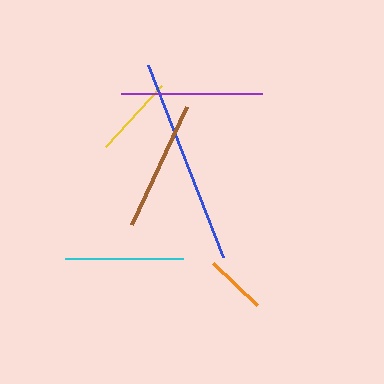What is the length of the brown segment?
The brown segment is approximately 131 pixels long.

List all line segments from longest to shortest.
From longest to shortest: blue, purple, brown, cyan, yellow, orange.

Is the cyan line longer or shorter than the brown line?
The brown line is longer than the cyan line.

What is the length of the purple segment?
The purple segment is approximately 142 pixels long.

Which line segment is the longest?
The blue line is the longest at approximately 206 pixels.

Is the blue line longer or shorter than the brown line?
The blue line is longer than the brown line.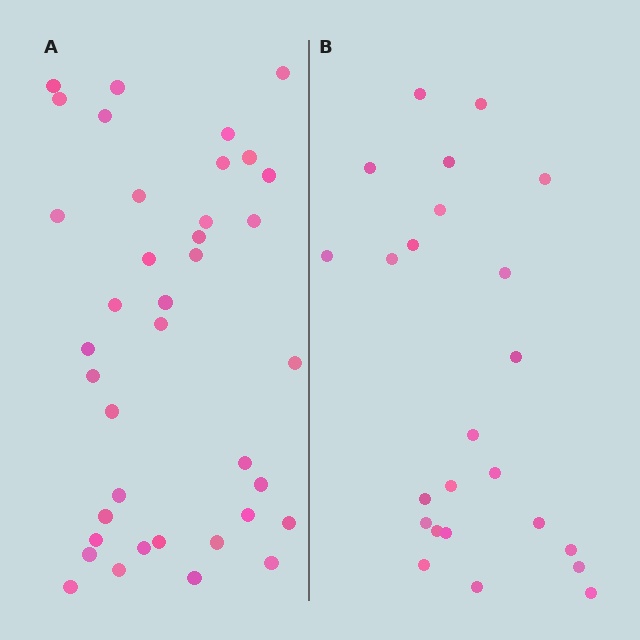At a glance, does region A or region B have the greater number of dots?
Region A (the left region) has more dots.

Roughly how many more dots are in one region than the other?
Region A has approximately 15 more dots than region B.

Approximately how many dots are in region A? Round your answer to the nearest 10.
About 40 dots. (The exact count is 38, which rounds to 40.)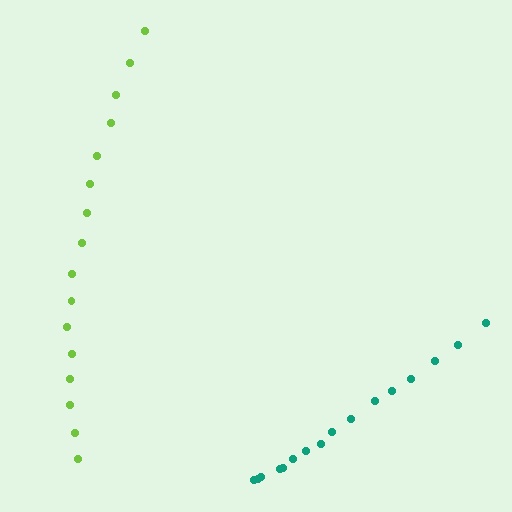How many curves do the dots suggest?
There are 2 distinct paths.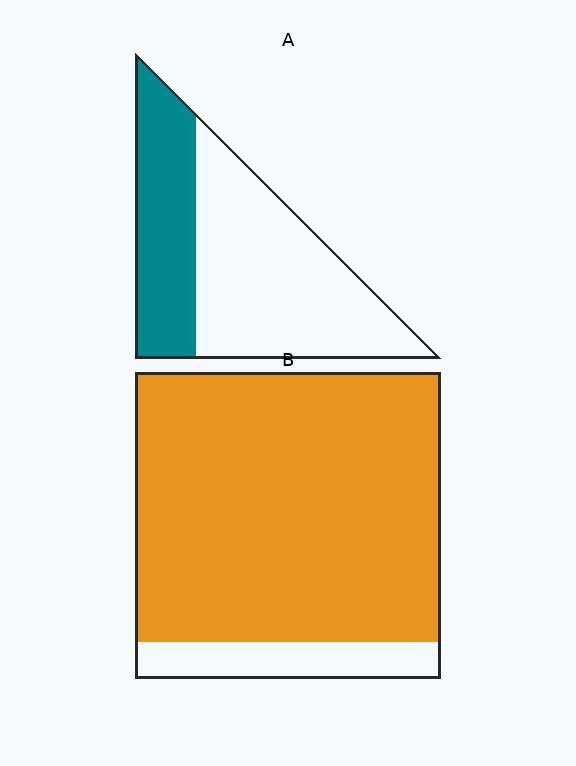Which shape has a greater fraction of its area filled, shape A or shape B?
Shape B.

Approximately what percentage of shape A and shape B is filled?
A is approximately 35% and B is approximately 90%.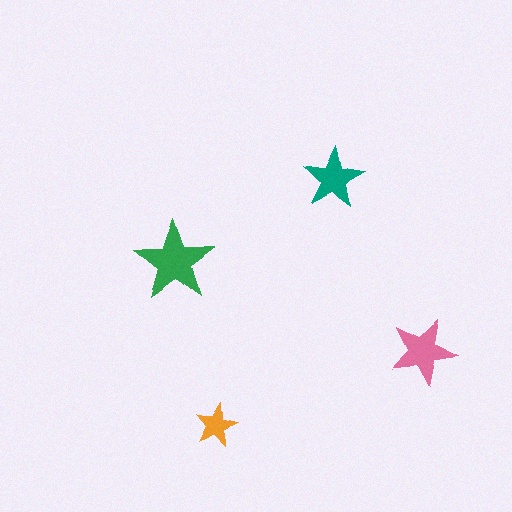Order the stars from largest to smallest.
the green one, the pink one, the teal one, the orange one.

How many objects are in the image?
There are 4 objects in the image.